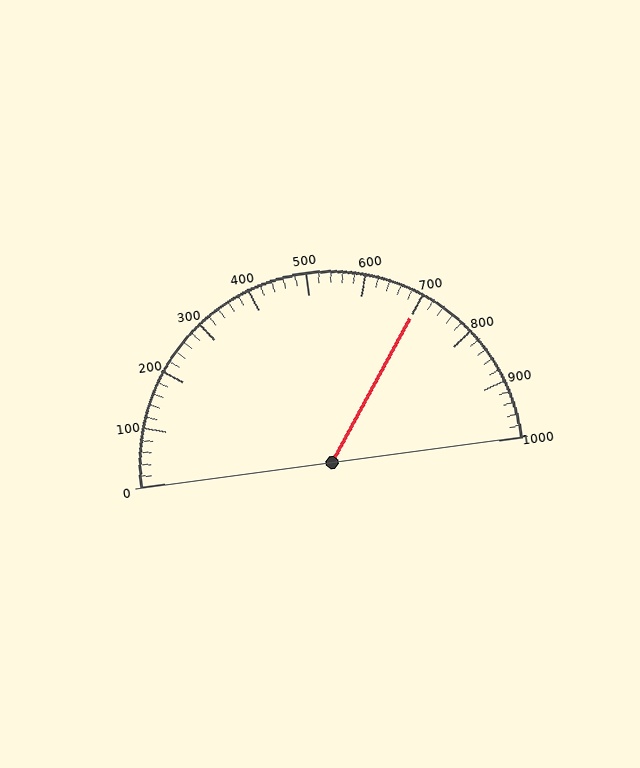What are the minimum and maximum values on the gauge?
The gauge ranges from 0 to 1000.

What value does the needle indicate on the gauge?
The needle indicates approximately 700.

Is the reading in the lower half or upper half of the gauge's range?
The reading is in the upper half of the range (0 to 1000).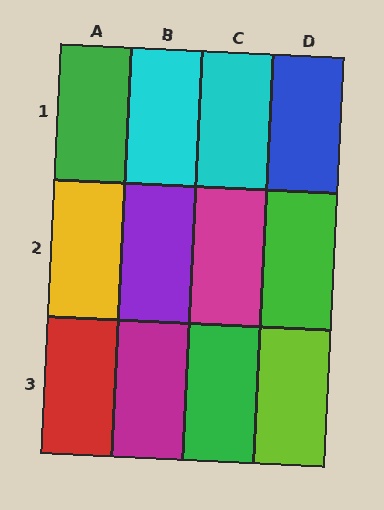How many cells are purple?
1 cell is purple.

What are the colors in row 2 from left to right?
Yellow, purple, magenta, green.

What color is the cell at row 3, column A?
Red.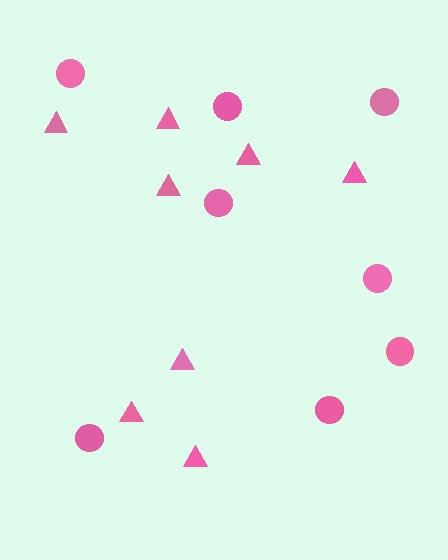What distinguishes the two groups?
There are 2 groups: one group of circles (8) and one group of triangles (8).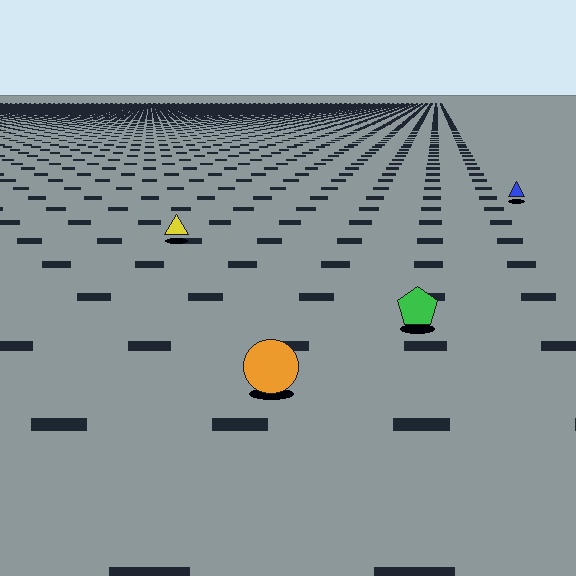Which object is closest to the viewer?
The orange circle is closest. The texture marks near it are larger and more spread out.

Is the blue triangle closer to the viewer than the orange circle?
No. The orange circle is closer — you can tell from the texture gradient: the ground texture is coarser near it.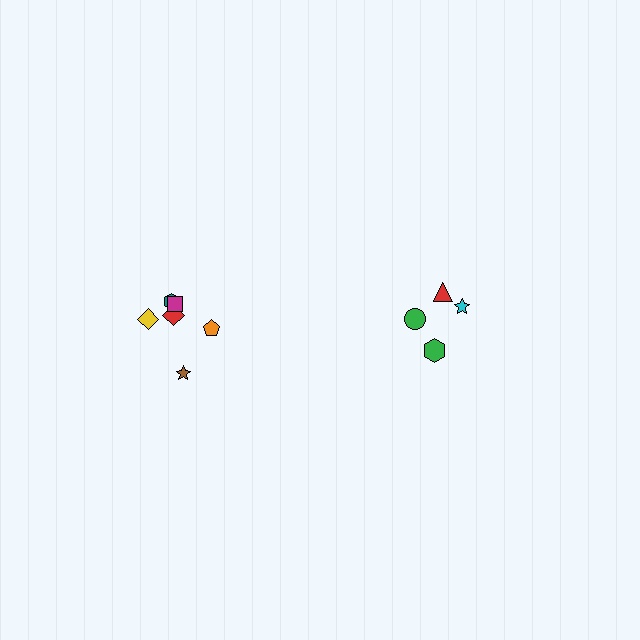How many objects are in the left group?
There are 6 objects.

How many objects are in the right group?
There are 4 objects.